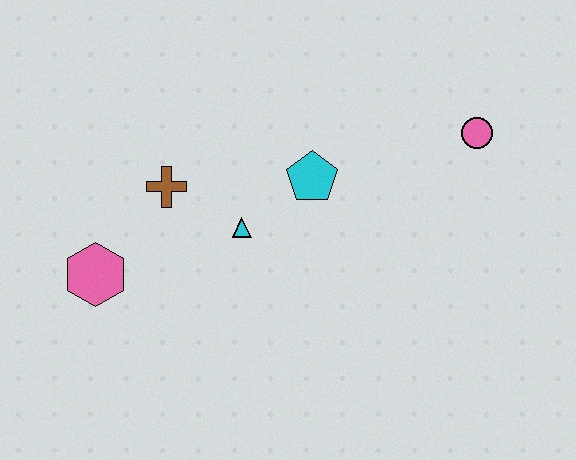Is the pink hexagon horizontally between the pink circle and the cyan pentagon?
No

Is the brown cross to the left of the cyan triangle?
Yes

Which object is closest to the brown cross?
The cyan triangle is closest to the brown cross.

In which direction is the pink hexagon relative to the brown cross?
The pink hexagon is below the brown cross.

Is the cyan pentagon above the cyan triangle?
Yes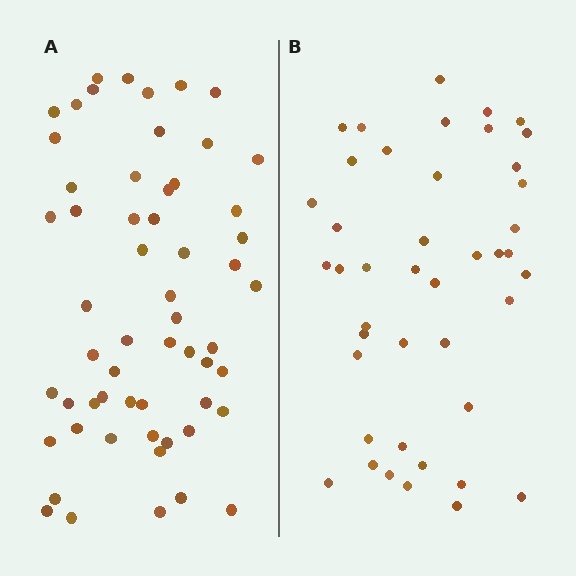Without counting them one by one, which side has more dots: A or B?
Region A (the left region) has more dots.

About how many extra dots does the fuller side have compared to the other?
Region A has approximately 15 more dots than region B.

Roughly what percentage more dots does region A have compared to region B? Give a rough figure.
About 35% more.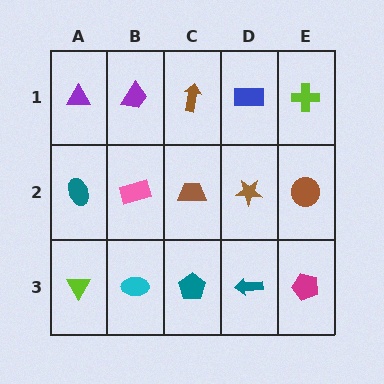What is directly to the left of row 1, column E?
A blue rectangle.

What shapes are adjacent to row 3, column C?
A brown trapezoid (row 2, column C), a cyan ellipse (row 3, column B), a teal arrow (row 3, column D).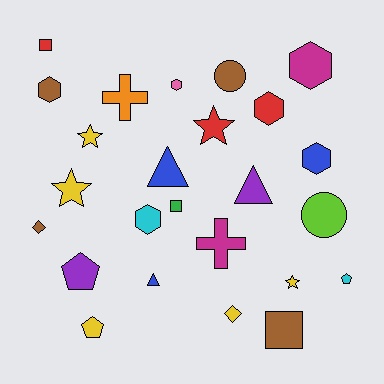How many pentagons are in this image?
There are 3 pentagons.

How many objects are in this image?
There are 25 objects.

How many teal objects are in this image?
There are no teal objects.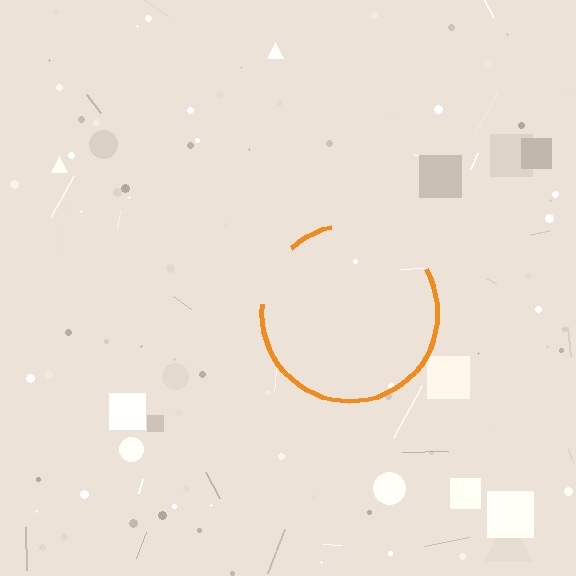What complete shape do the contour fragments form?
The contour fragments form a circle.